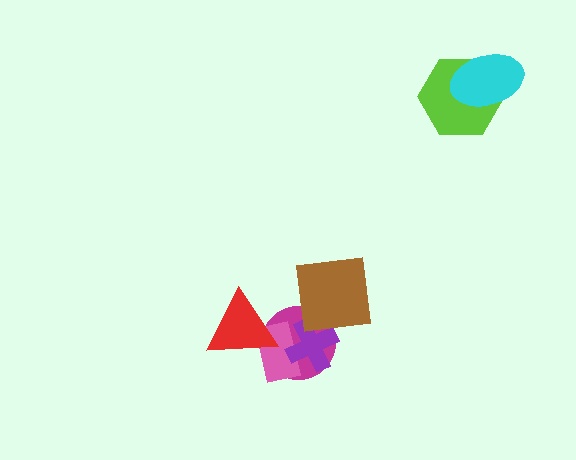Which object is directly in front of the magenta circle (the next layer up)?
The pink rectangle is directly in front of the magenta circle.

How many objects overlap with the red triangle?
2 objects overlap with the red triangle.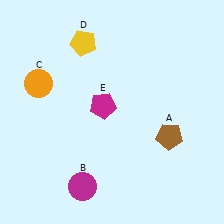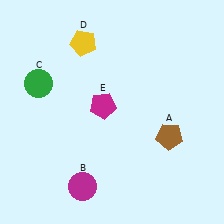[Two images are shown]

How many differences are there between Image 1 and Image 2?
There is 1 difference between the two images.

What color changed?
The circle (C) changed from orange in Image 1 to green in Image 2.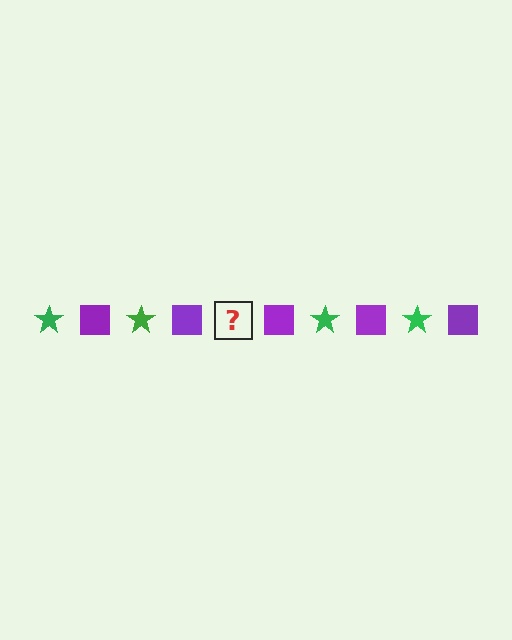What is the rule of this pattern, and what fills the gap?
The rule is that the pattern alternates between green star and purple square. The gap should be filled with a green star.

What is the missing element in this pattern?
The missing element is a green star.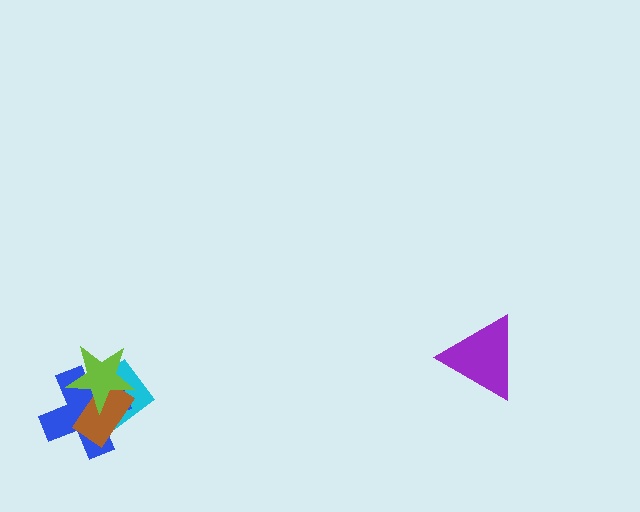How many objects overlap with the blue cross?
3 objects overlap with the blue cross.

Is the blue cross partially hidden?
Yes, it is partially covered by another shape.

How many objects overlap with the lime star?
3 objects overlap with the lime star.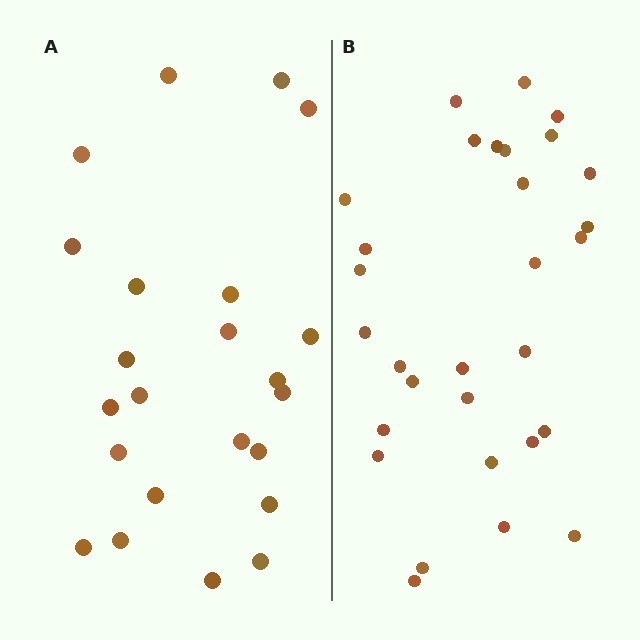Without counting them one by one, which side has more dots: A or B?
Region B (the right region) has more dots.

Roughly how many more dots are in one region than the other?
Region B has roughly 8 or so more dots than region A.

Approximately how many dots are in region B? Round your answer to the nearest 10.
About 30 dots.